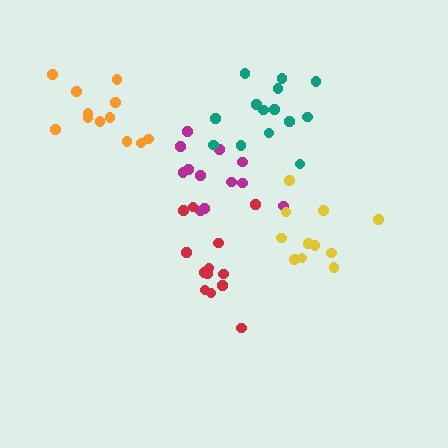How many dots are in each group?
Group 1: 12 dots, Group 2: 13 dots, Group 3: 12 dots, Group 4: 14 dots, Group 5: 11 dots (62 total).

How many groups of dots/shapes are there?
There are 5 groups.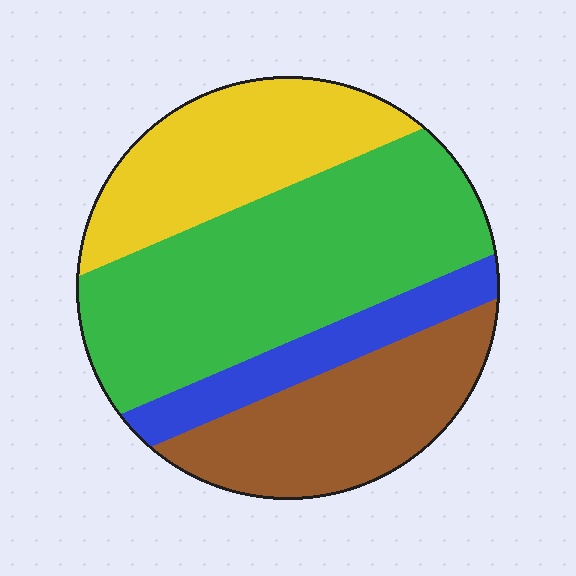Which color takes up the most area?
Green, at roughly 40%.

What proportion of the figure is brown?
Brown covers 23% of the figure.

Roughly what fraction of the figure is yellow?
Yellow takes up about one quarter (1/4) of the figure.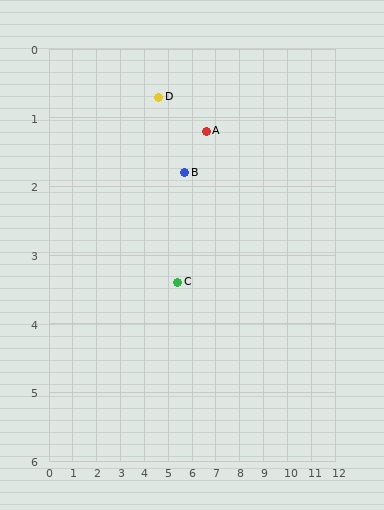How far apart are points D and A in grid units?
Points D and A are about 2.1 grid units apart.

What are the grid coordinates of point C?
Point C is at approximately (5.4, 3.4).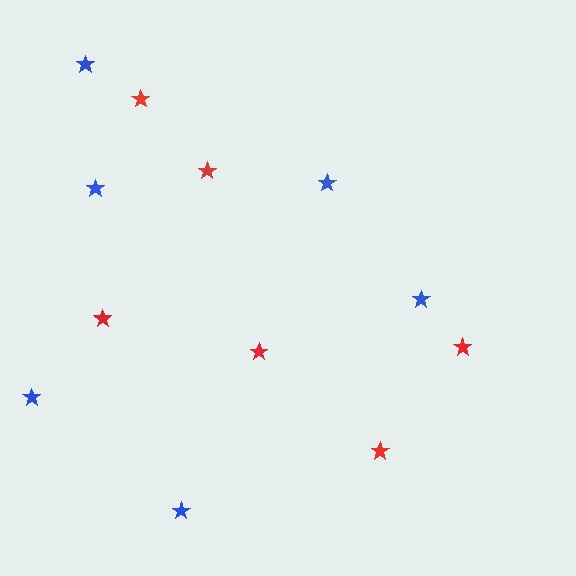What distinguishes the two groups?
There are 2 groups: one group of red stars (6) and one group of blue stars (6).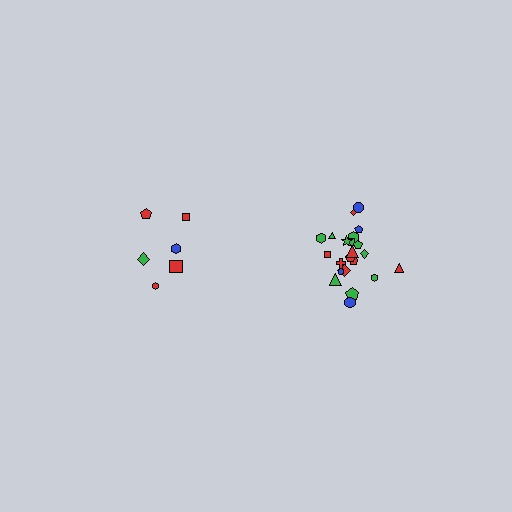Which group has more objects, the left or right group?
The right group.